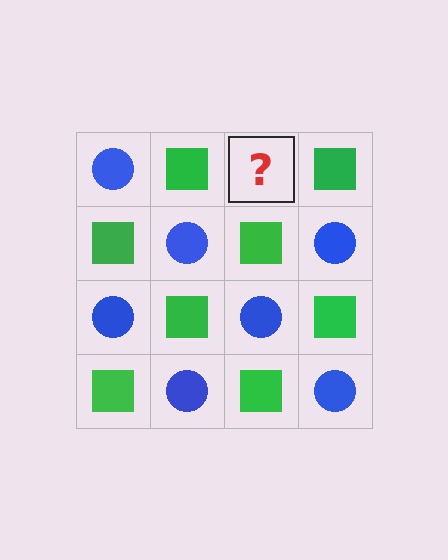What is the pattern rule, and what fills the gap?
The rule is that it alternates blue circle and green square in a checkerboard pattern. The gap should be filled with a blue circle.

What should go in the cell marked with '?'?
The missing cell should contain a blue circle.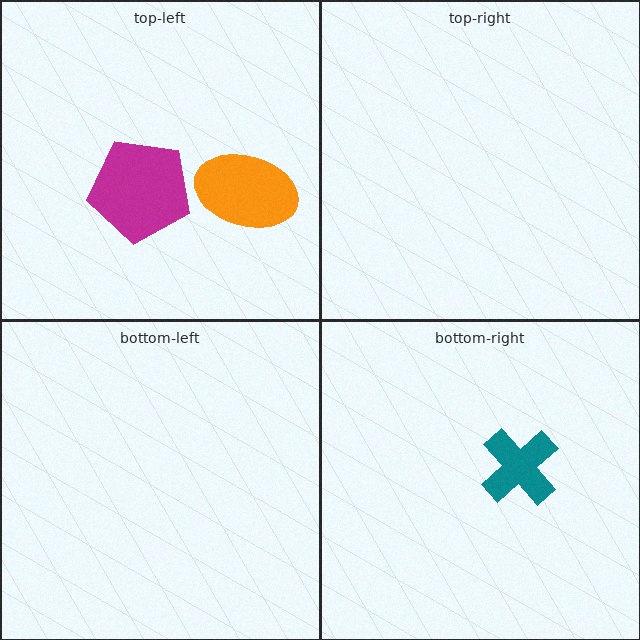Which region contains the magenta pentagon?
The top-left region.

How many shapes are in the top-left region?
2.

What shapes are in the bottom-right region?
The teal cross.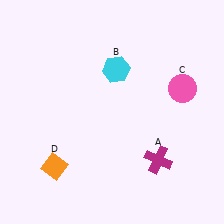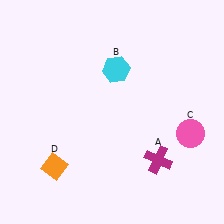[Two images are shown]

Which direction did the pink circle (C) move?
The pink circle (C) moved down.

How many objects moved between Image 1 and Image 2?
1 object moved between the two images.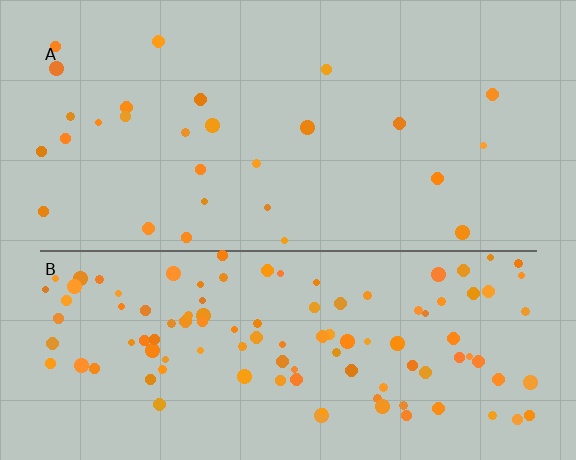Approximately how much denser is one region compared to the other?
Approximately 4.0× — region B over region A.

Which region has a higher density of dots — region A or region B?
B (the bottom).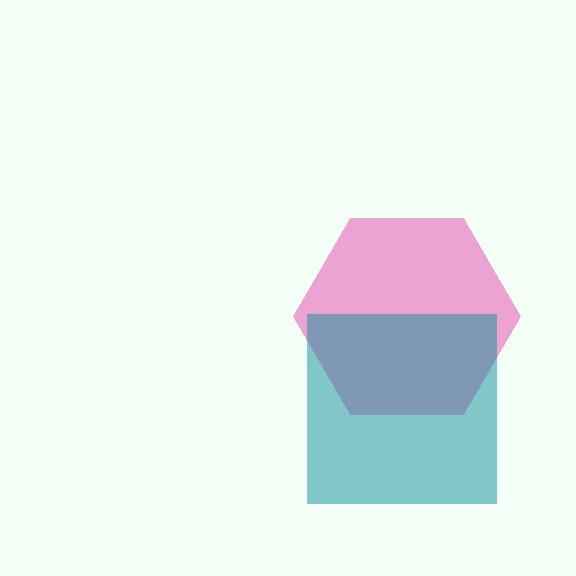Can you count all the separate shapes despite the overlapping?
Yes, there are 2 separate shapes.